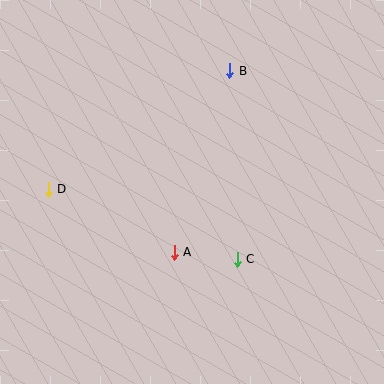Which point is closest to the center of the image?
Point A at (174, 252) is closest to the center.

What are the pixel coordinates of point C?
Point C is at (237, 259).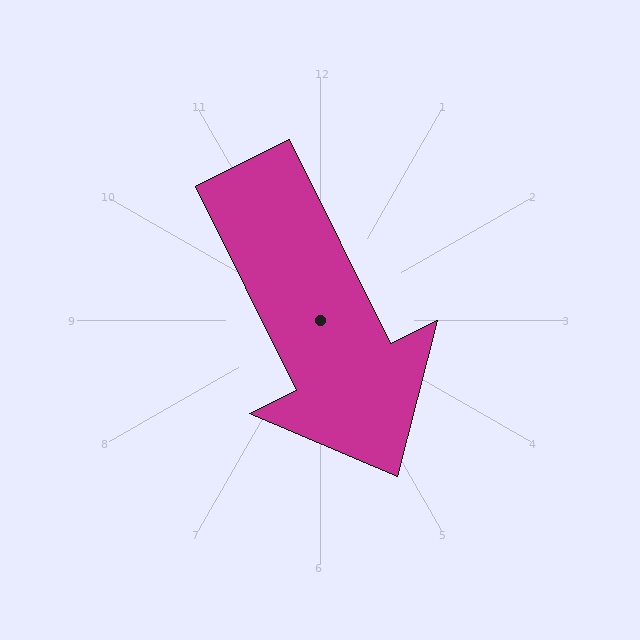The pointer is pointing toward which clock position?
Roughly 5 o'clock.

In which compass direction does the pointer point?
Southeast.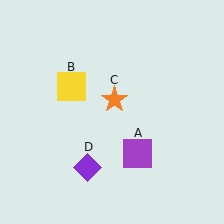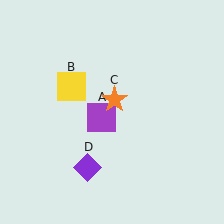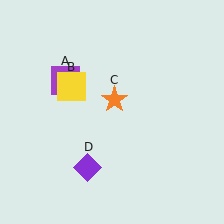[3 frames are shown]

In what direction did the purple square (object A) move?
The purple square (object A) moved up and to the left.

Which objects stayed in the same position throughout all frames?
Yellow square (object B) and orange star (object C) and purple diamond (object D) remained stationary.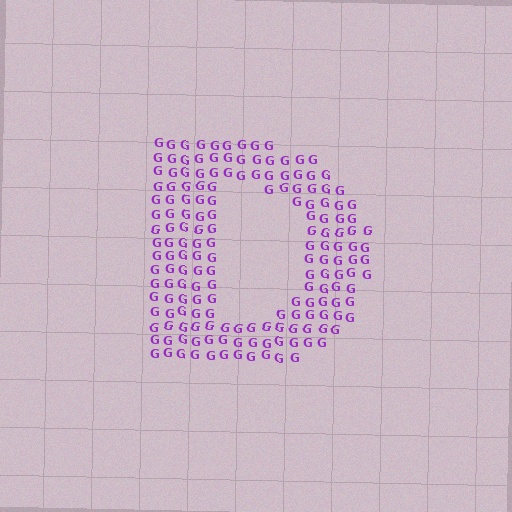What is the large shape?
The large shape is the letter D.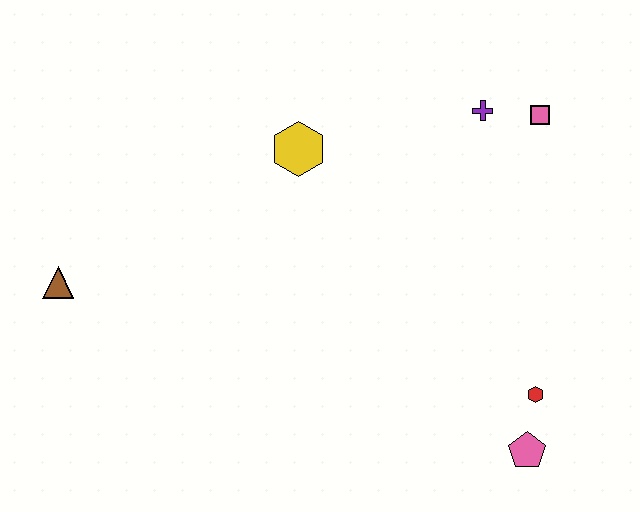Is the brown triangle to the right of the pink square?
No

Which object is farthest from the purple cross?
The brown triangle is farthest from the purple cross.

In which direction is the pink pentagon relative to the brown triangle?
The pink pentagon is to the right of the brown triangle.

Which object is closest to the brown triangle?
The yellow hexagon is closest to the brown triangle.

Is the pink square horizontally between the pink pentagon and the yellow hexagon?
No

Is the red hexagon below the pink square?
Yes